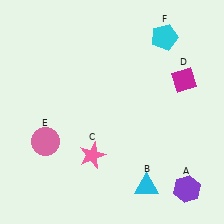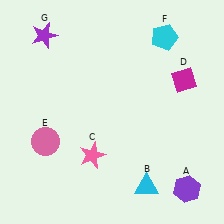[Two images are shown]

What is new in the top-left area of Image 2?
A purple star (G) was added in the top-left area of Image 2.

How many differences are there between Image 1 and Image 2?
There is 1 difference between the two images.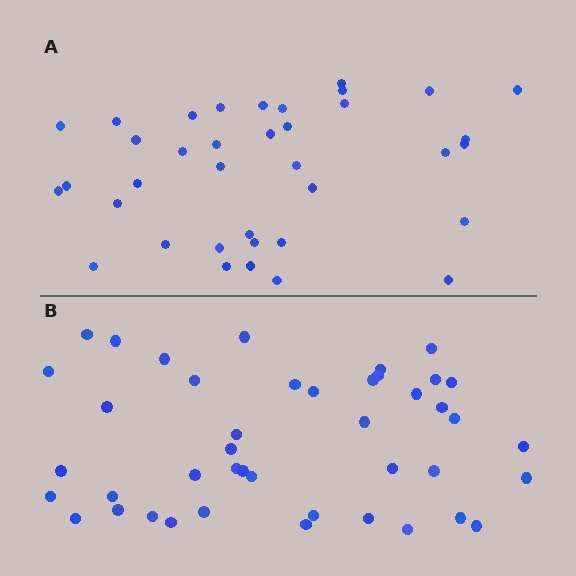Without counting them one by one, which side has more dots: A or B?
Region B (the bottom region) has more dots.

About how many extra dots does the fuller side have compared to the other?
Region B has about 6 more dots than region A.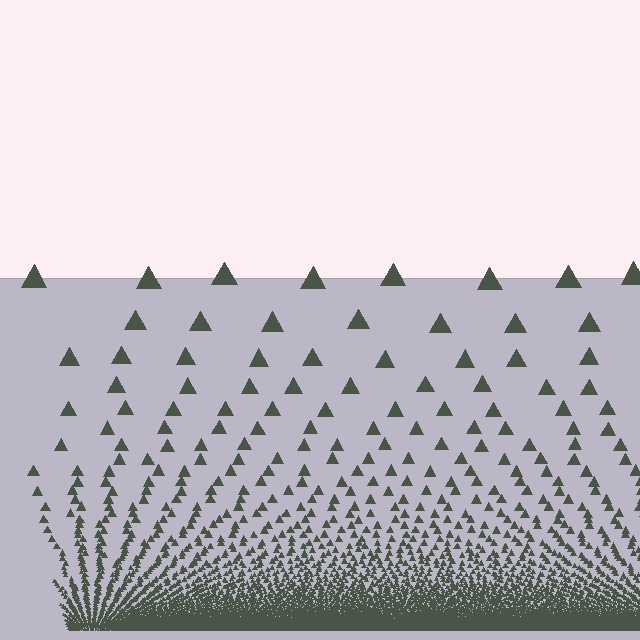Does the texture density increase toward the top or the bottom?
Density increases toward the bottom.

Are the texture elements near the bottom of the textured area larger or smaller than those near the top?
Smaller. The gradient is inverted — elements near the bottom are smaller and denser.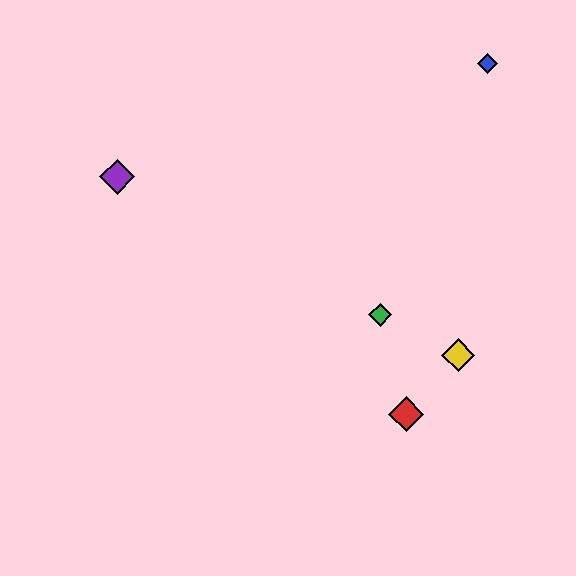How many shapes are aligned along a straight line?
3 shapes (the green diamond, the yellow diamond, the purple diamond) are aligned along a straight line.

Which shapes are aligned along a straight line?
The green diamond, the yellow diamond, the purple diamond are aligned along a straight line.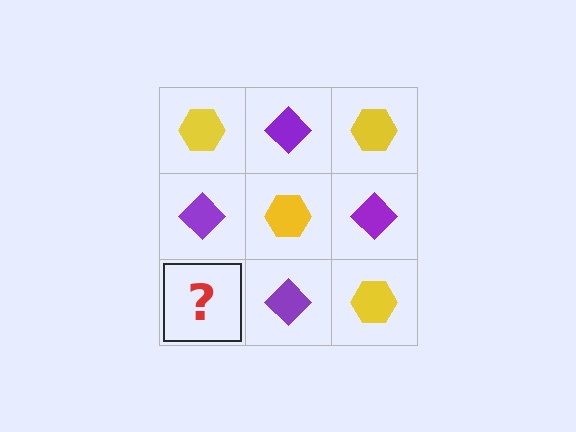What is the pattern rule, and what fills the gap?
The rule is that it alternates yellow hexagon and purple diamond in a checkerboard pattern. The gap should be filled with a yellow hexagon.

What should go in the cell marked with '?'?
The missing cell should contain a yellow hexagon.